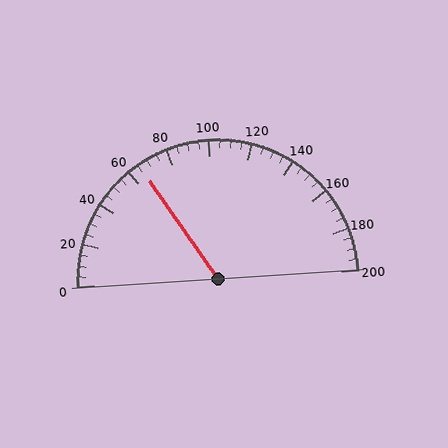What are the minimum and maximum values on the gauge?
The gauge ranges from 0 to 200.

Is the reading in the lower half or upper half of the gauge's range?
The reading is in the lower half of the range (0 to 200).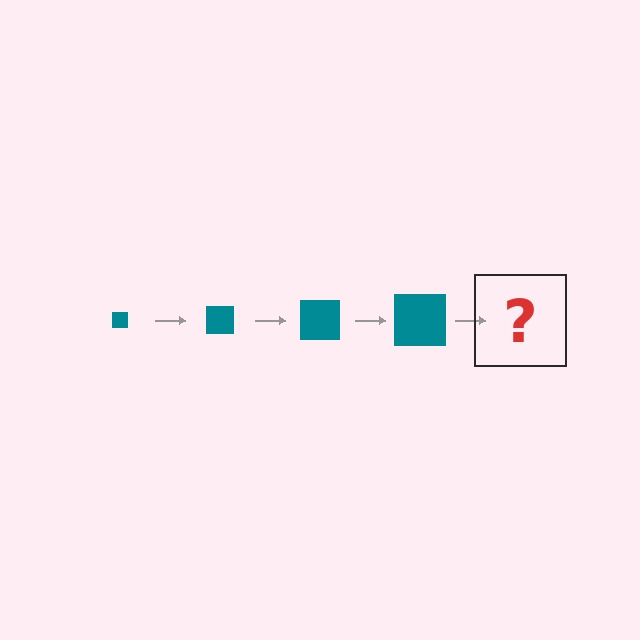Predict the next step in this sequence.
The next step is a teal square, larger than the previous one.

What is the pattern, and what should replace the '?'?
The pattern is that the square gets progressively larger each step. The '?' should be a teal square, larger than the previous one.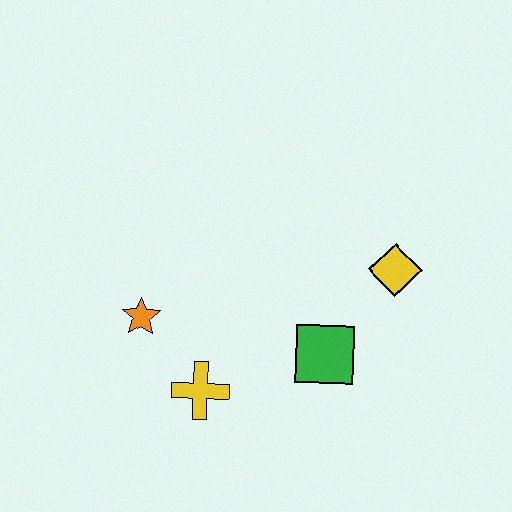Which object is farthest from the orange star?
The yellow diamond is farthest from the orange star.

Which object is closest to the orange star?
The yellow cross is closest to the orange star.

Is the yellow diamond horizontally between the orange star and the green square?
No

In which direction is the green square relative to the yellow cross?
The green square is to the right of the yellow cross.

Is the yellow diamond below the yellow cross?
No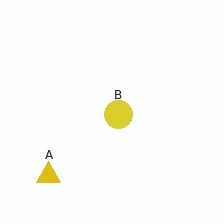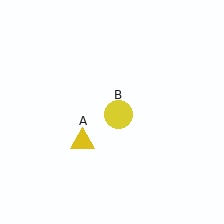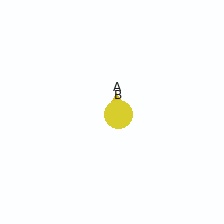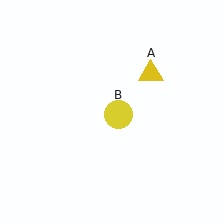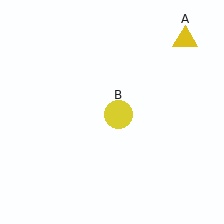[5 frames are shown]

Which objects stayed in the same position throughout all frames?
Yellow circle (object B) remained stationary.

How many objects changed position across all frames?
1 object changed position: yellow triangle (object A).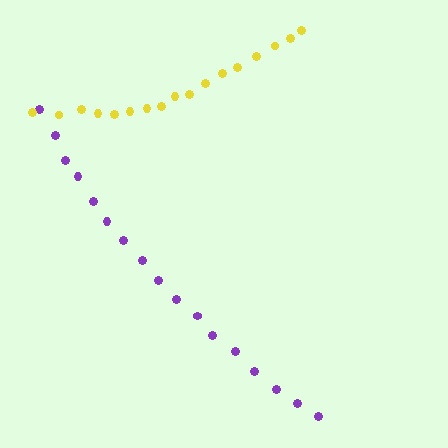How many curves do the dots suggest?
There are 2 distinct paths.